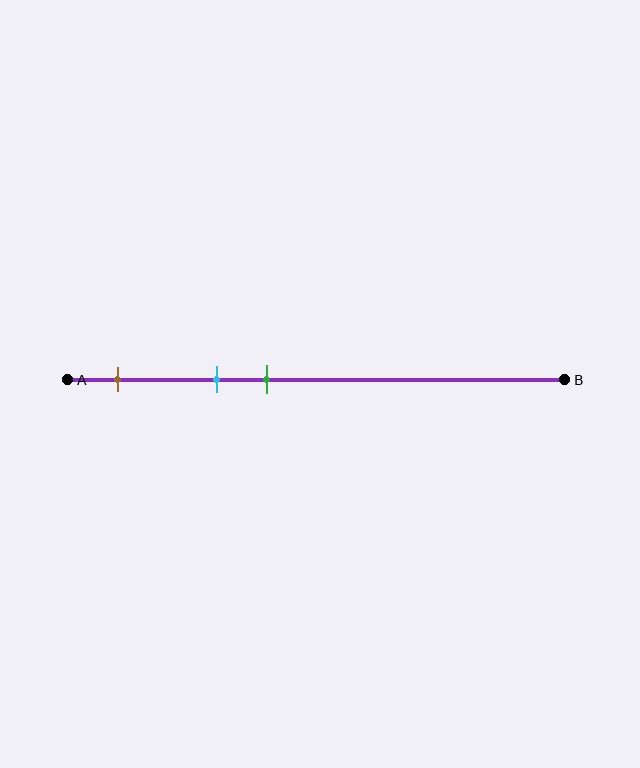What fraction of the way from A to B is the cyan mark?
The cyan mark is approximately 30% (0.3) of the way from A to B.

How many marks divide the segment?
There are 3 marks dividing the segment.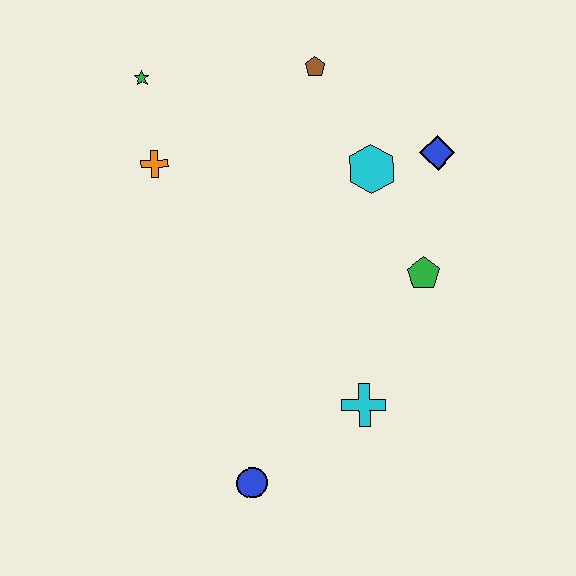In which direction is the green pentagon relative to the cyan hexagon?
The green pentagon is below the cyan hexagon.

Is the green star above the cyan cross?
Yes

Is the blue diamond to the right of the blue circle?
Yes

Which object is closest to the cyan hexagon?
The blue diamond is closest to the cyan hexagon.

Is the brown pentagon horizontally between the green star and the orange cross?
No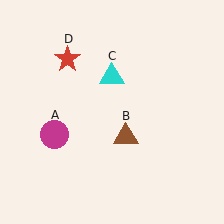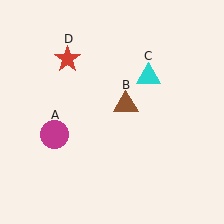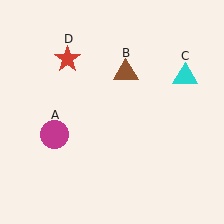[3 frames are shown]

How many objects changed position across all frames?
2 objects changed position: brown triangle (object B), cyan triangle (object C).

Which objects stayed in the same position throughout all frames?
Magenta circle (object A) and red star (object D) remained stationary.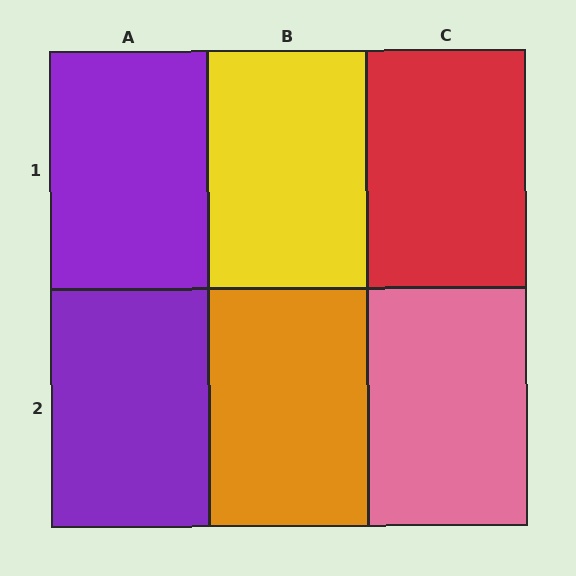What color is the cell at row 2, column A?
Purple.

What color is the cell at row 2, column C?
Pink.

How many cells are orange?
1 cell is orange.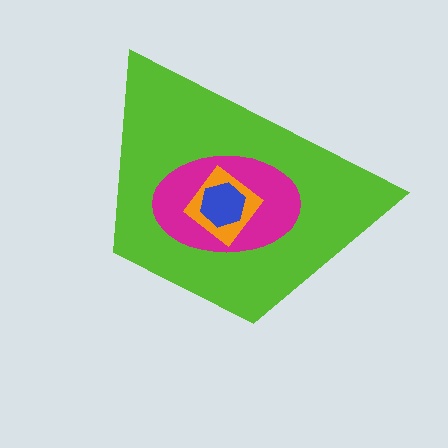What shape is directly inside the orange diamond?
The blue hexagon.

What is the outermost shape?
The lime trapezoid.